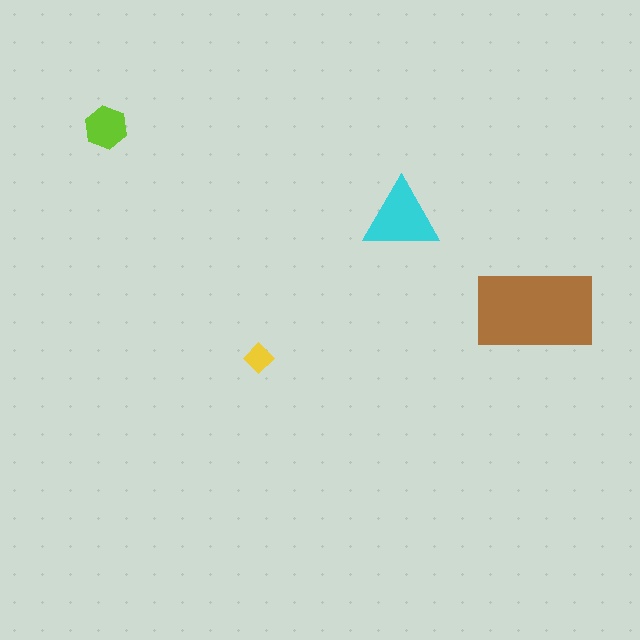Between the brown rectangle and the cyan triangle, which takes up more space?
The brown rectangle.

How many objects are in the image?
There are 4 objects in the image.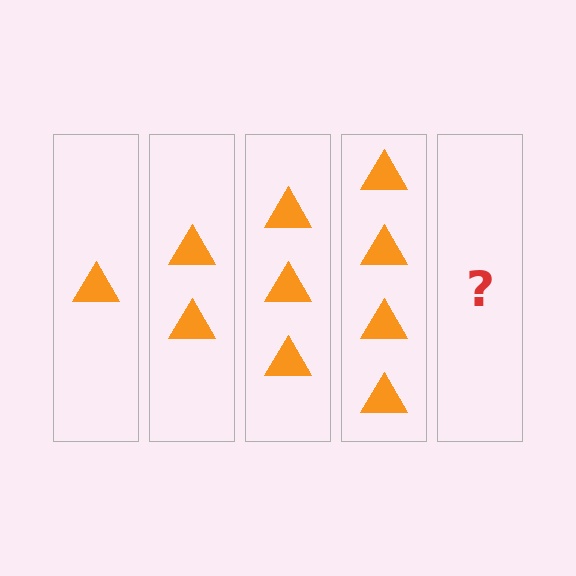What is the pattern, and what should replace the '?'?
The pattern is that each step adds one more triangle. The '?' should be 5 triangles.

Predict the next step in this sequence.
The next step is 5 triangles.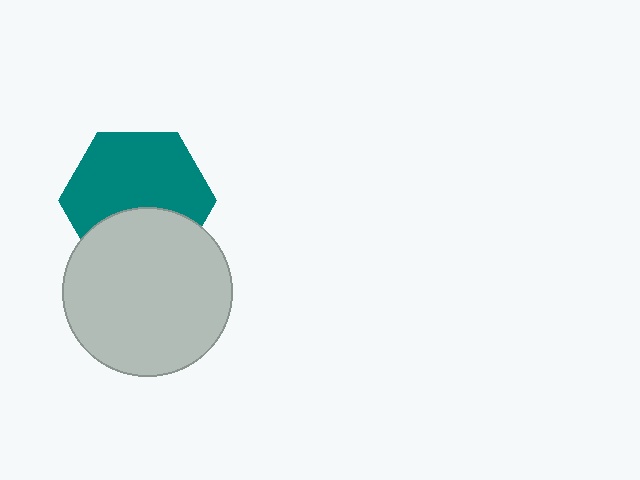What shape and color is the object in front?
The object in front is a light gray circle.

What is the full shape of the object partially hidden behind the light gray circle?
The partially hidden object is a teal hexagon.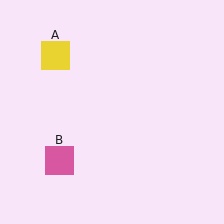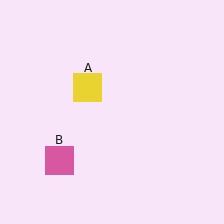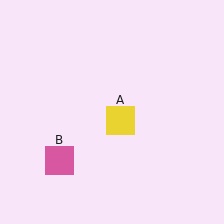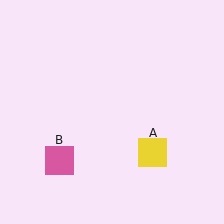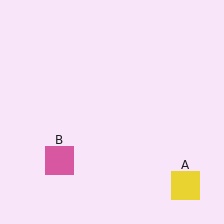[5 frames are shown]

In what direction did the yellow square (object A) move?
The yellow square (object A) moved down and to the right.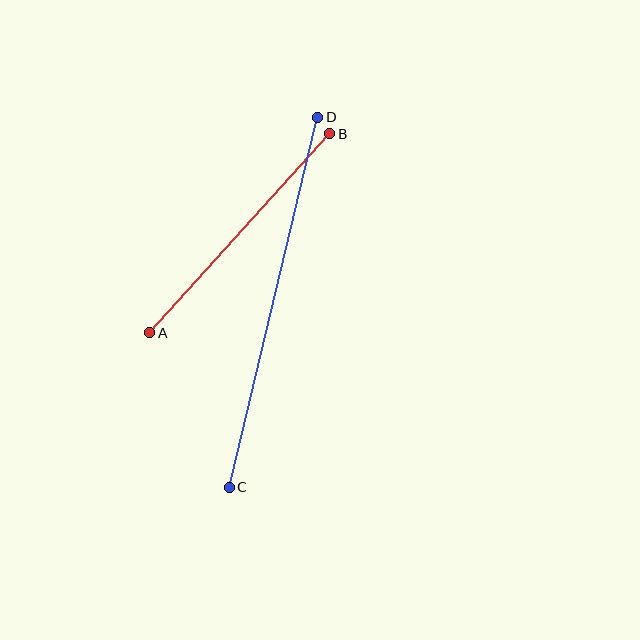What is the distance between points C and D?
The distance is approximately 380 pixels.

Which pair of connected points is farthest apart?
Points C and D are farthest apart.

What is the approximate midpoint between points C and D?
The midpoint is at approximately (273, 302) pixels.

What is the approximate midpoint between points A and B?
The midpoint is at approximately (240, 233) pixels.